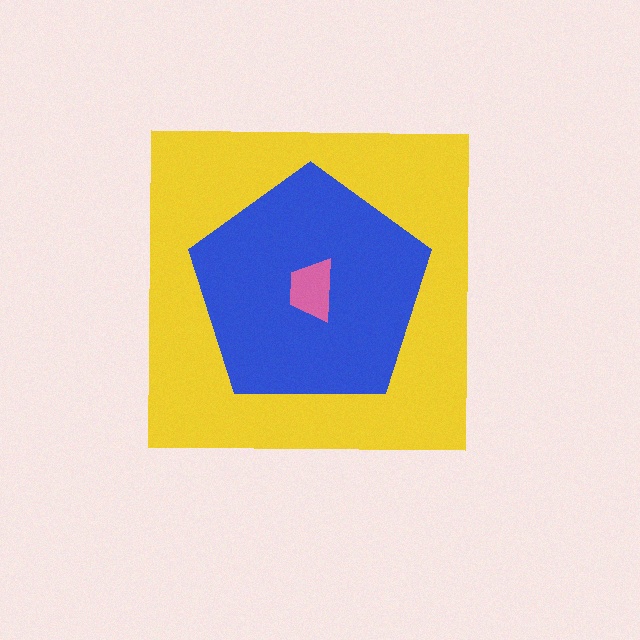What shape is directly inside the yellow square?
The blue pentagon.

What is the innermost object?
The pink trapezoid.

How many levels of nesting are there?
3.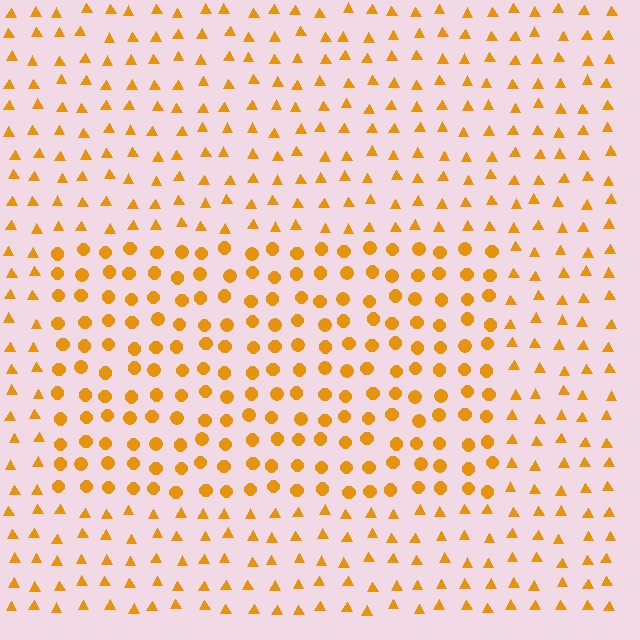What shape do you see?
I see a rectangle.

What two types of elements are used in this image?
The image uses circles inside the rectangle region and triangles outside it.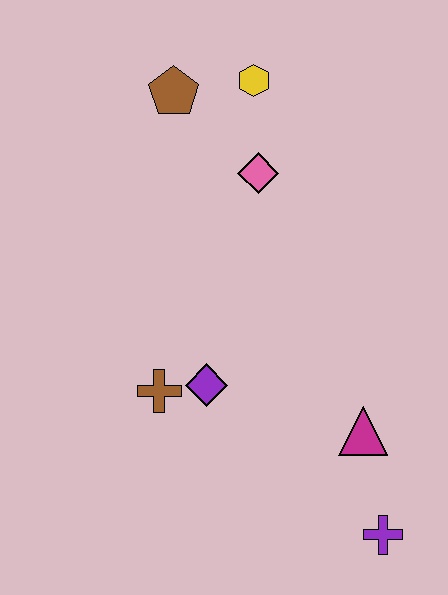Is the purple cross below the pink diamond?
Yes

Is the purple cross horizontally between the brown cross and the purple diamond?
No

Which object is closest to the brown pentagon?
The yellow hexagon is closest to the brown pentagon.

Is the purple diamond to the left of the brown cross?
No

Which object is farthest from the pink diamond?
The purple cross is farthest from the pink diamond.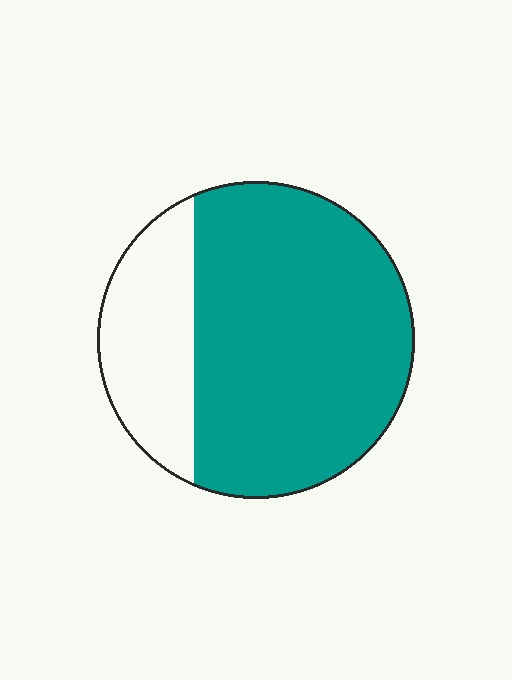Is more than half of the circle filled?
Yes.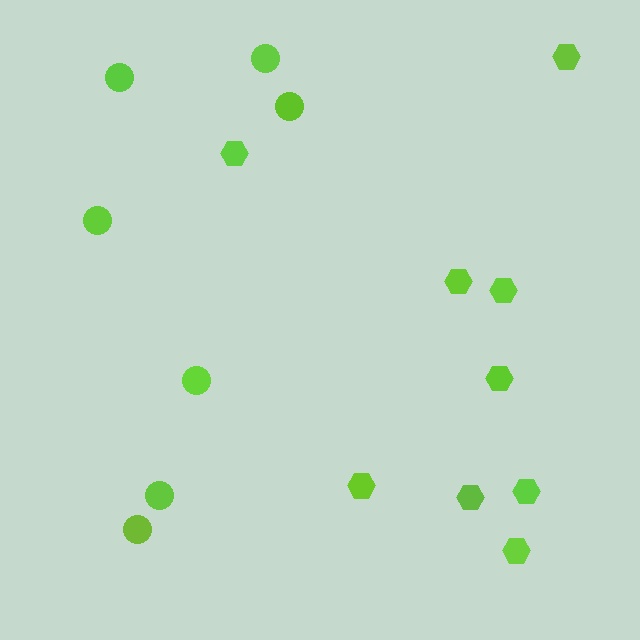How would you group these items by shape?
There are 2 groups: one group of hexagons (9) and one group of circles (7).